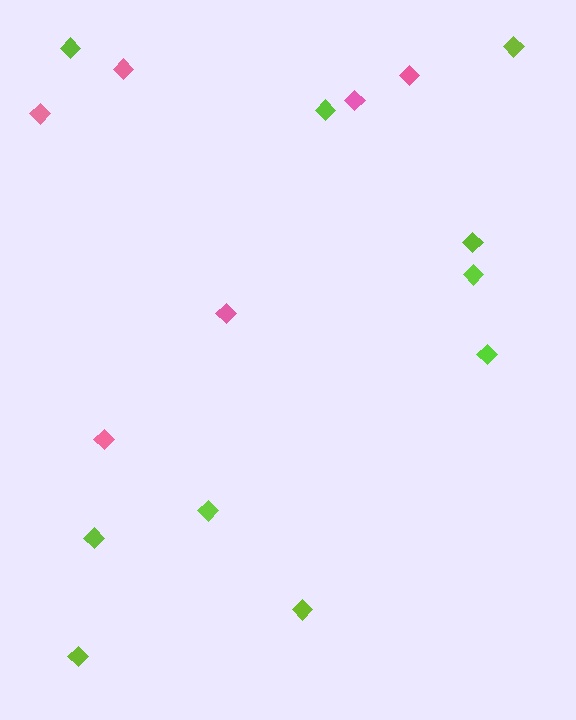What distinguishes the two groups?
There are 2 groups: one group of lime diamonds (10) and one group of pink diamonds (6).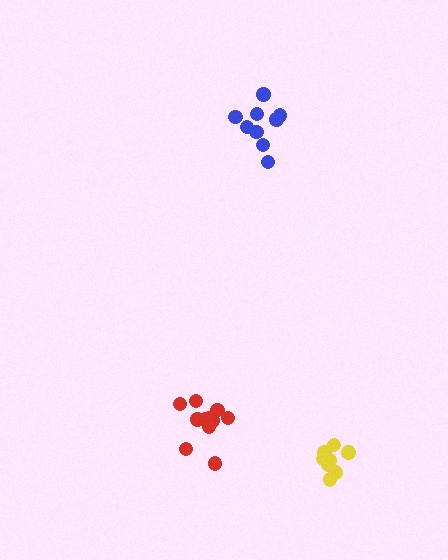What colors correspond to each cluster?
The clusters are colored: red, yellow, blue.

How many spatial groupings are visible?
There are 3 spatial groupings.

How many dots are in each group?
Group 1: 11 dots, Group 2: 8 dots, Group 3: 9 dots (28 total).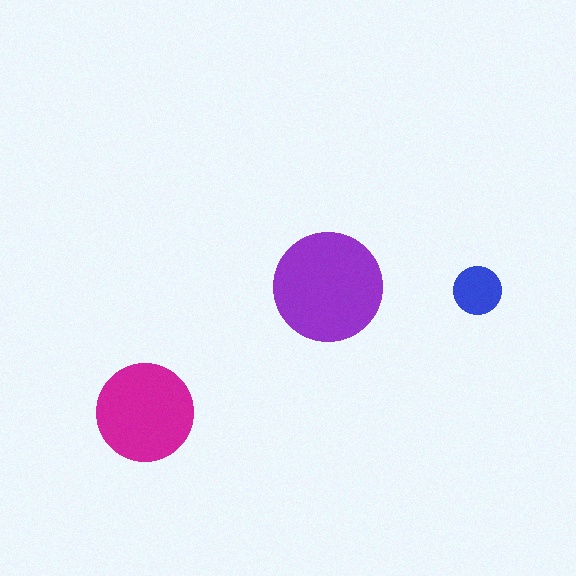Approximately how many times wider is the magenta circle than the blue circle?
About 2 times wider.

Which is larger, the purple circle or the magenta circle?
The purple one.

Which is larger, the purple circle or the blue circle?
The purple one.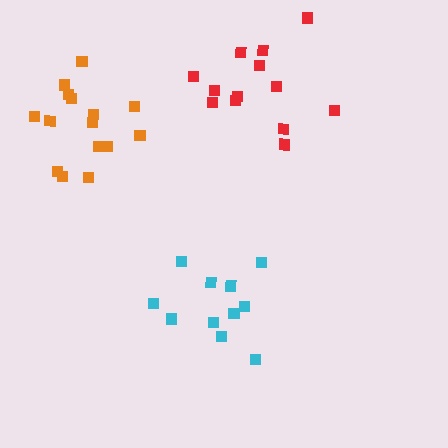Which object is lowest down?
The cyan cluster is bottommost.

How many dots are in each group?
Group 1: 13 dots, Group 2: 15 dots, Group 3: 11 dots (39 total).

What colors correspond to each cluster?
The clusters are colored: red, orange, cyan.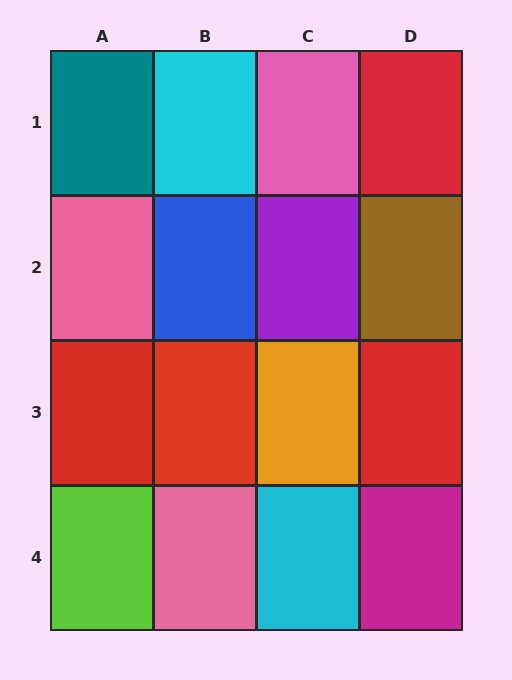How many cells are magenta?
1 cell is magenta.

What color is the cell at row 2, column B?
Blue.